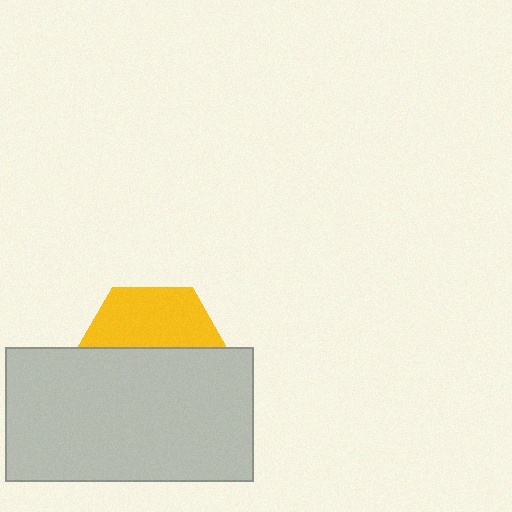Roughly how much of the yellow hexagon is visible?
A small part of it is visible (roughly 42%).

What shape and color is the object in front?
The object in front is a light gray rectangle.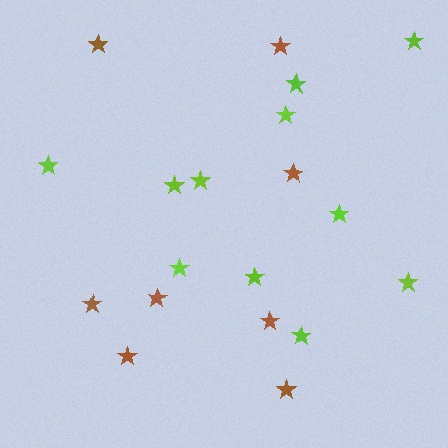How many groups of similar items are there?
There are 2 groups: one group of lime stars (11) and one group of brown stars (8).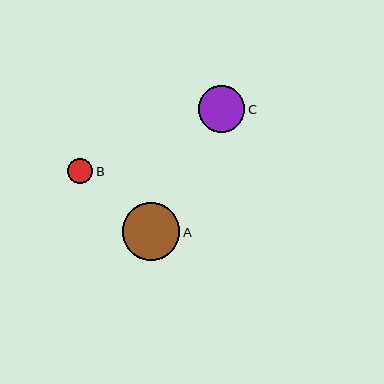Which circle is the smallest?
Circle B is the smallest with a size of approximately 25 pixels.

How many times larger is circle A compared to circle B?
Circle A is approximately 2.3 times the size of circle B.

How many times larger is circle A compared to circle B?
Circle A is approximately 2.3 times the size of circle B.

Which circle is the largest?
Circle A is the largest with a size of approximately 57 pixels.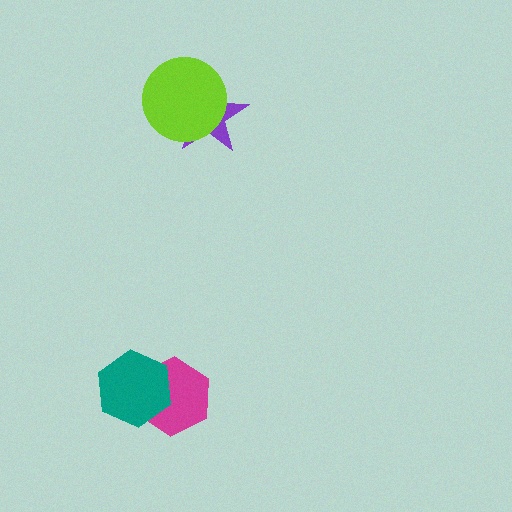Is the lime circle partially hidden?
No, no other shape covers it.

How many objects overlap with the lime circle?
1 object overlaps with the lime circle.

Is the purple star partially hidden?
Yes, it is partially covered by another shape.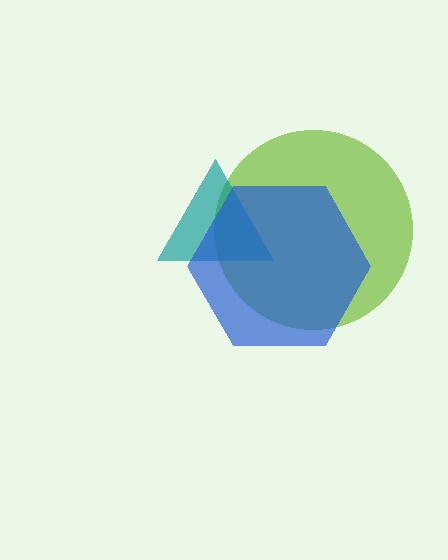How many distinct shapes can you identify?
There are 3 distinct shapes: a lime circle, a teal triangle, a blue hexagon.